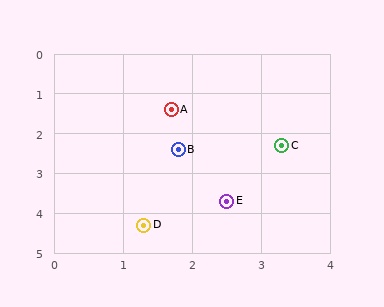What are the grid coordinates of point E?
Point E is at approximately (2.5, 3.7).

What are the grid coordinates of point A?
Point A is at approximately (1.7, 1.4).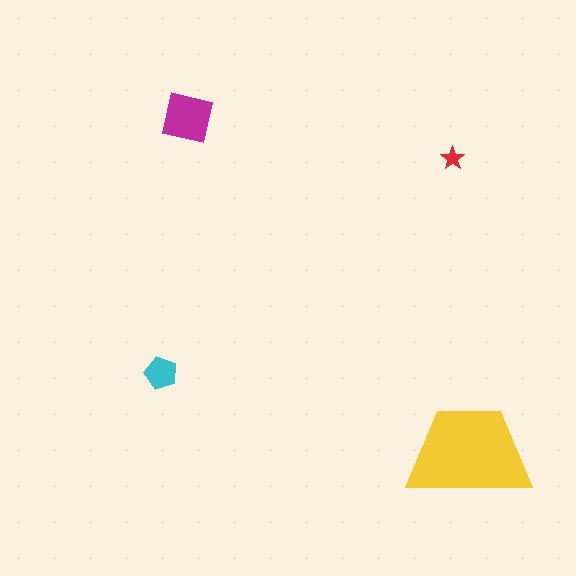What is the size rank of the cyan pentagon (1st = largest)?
3rd.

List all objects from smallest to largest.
The red star, the cyan pentagon, the magenta square, the yellow trapezoid.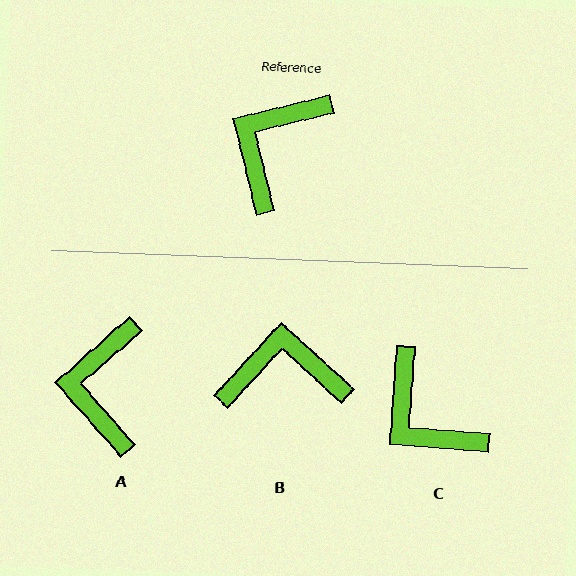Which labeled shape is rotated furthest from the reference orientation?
C, about 72 degrees away.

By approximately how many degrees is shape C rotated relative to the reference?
Approximately 72 degrees counter-clockwise.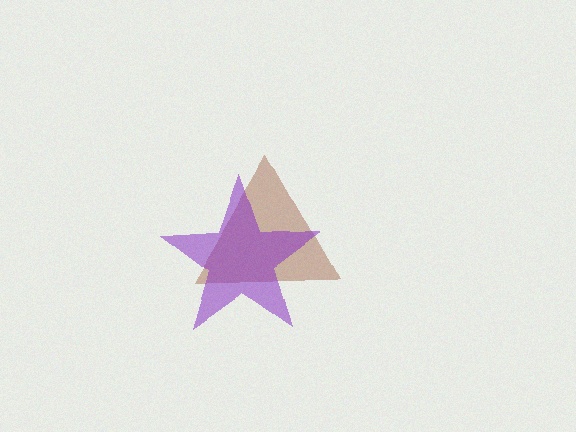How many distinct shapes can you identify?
There are 2 distinct shapes: a brown triangle, a purple star.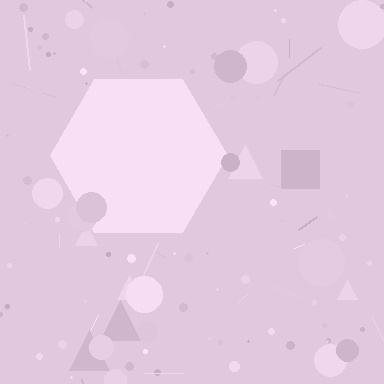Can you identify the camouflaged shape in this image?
The camouflaged shape is a hexagon.